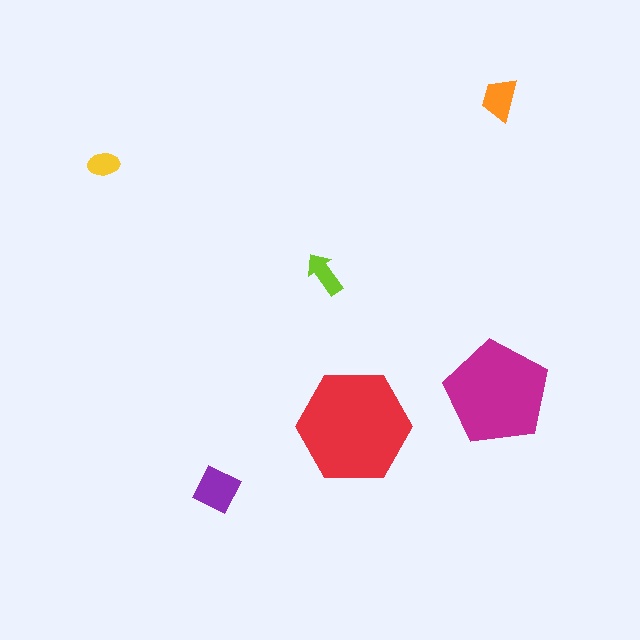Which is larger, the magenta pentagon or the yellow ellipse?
The magenta pentagon.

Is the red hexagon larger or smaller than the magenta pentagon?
Larger.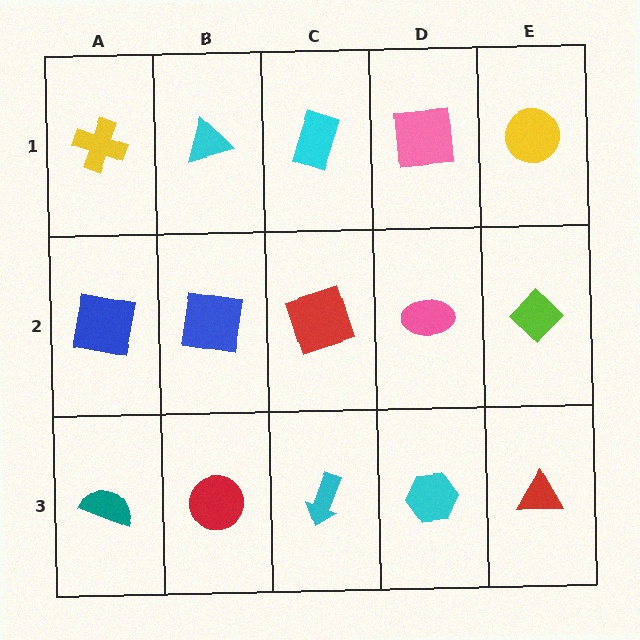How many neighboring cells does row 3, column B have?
3.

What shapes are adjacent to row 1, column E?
A lime diamond (row 2, column E), a pink square (row 1, column D).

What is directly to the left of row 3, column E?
A cyan hexagon.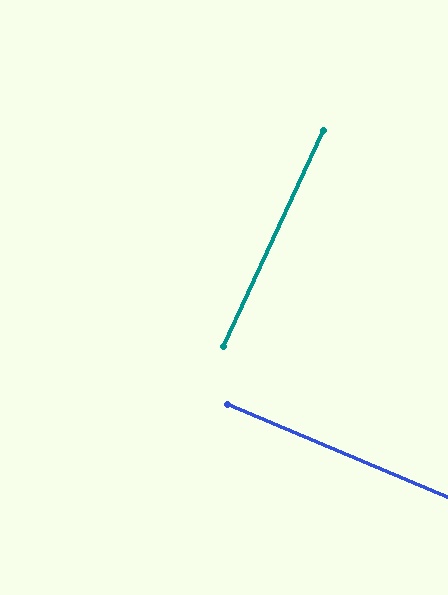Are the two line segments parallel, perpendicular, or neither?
Perpendicular — they meet at approximately 88°.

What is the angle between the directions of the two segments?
Approximately 88 degrees.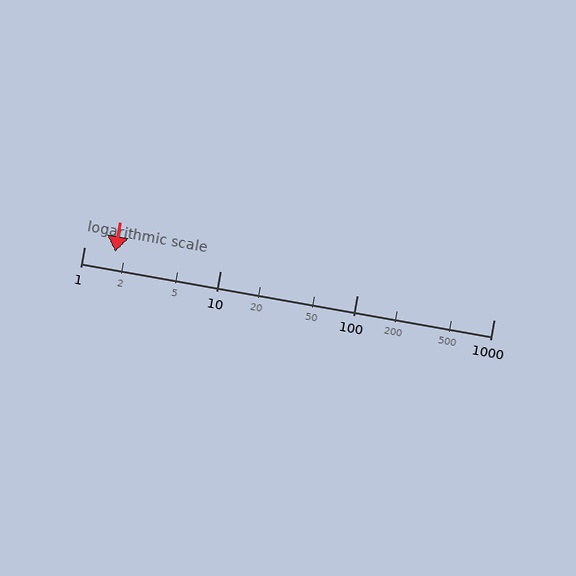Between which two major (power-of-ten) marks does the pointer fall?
The pointer is between 1 and 10.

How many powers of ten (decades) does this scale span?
The scale spans 3 decades, from 1 to 1000.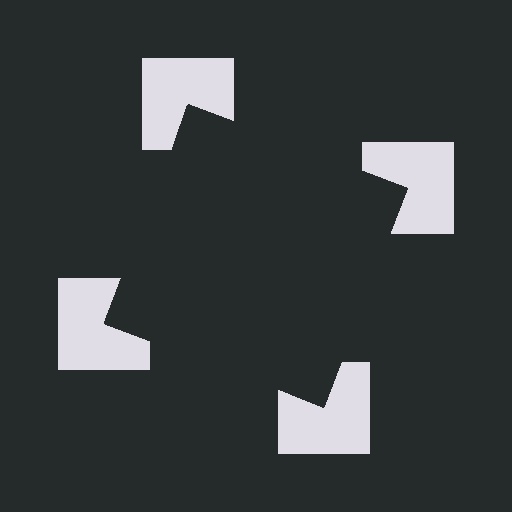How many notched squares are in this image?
There are 4 — one at each vertex of the illusory square.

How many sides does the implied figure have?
4 sides.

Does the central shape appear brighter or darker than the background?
It typically appears slightly darker than the background, even though no actual brightness change is drawn.